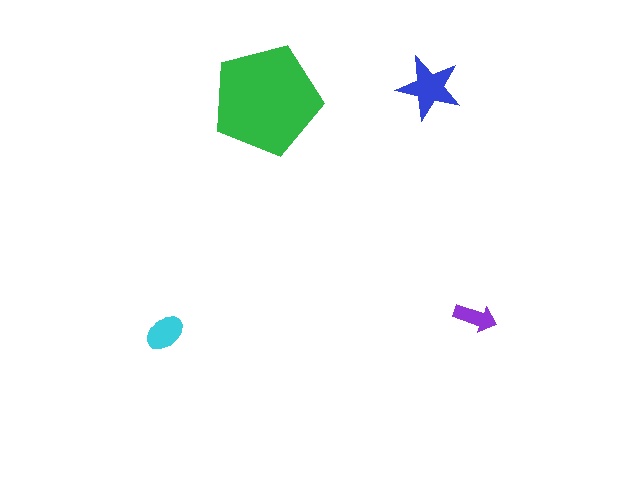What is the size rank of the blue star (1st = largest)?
2nd.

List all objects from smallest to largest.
The purple arrow, the cyan ellipse, the blue star, the green pentagon.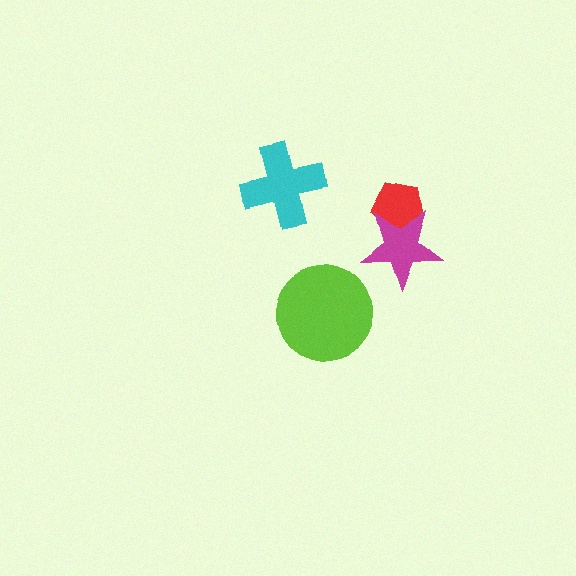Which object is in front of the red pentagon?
The magenta star is in front of the red pentagon.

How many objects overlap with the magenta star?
1 object overlaps with the magenta star.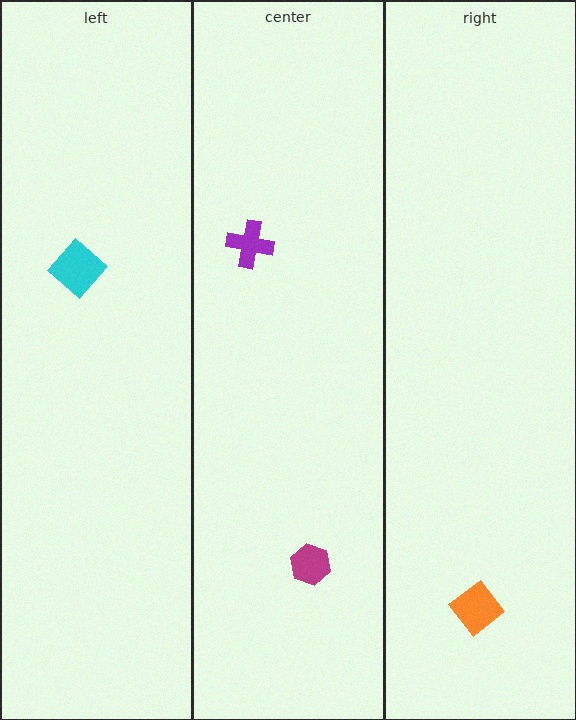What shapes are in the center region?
The purple cross, the magenta hexagon.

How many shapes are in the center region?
2.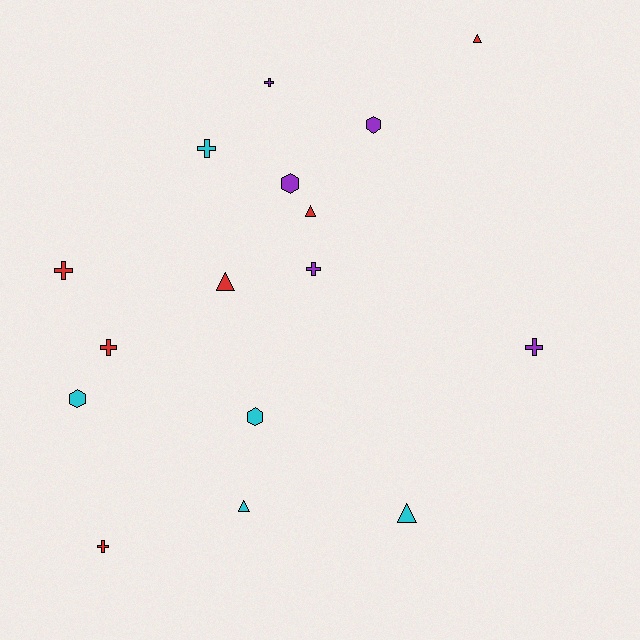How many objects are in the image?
There are 16 objects.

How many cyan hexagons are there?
There are 2 cyan hexagons.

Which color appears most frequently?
Red, with 6 objects.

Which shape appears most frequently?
Cross, with 7 objects.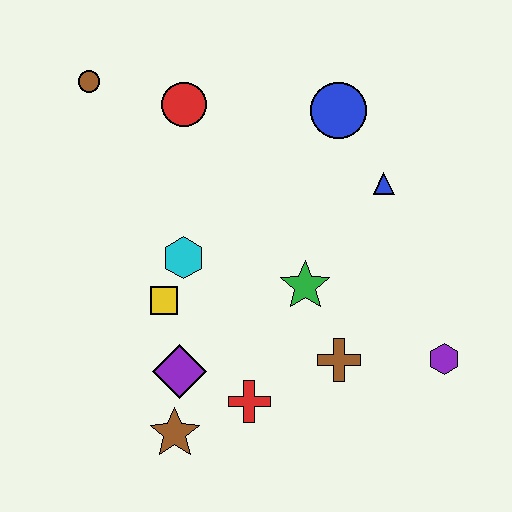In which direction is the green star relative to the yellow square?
The green star is to the right of the yellow square.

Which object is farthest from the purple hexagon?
The brown circle is farthest from the purple hexagon.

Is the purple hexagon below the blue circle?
Yes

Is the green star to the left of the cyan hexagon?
No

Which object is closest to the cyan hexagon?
The yellow square is closest to the cyan hexagon.